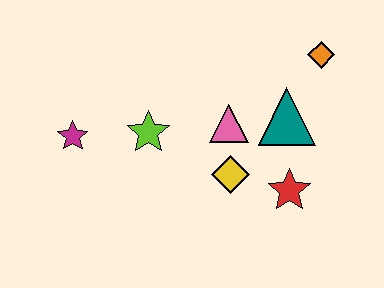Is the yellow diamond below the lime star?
Yes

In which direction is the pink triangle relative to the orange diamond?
The pink triangle is to the left of the orange diamond.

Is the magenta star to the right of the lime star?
No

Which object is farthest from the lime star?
The orange diamond is farthest from the lime star.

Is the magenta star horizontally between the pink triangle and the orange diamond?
No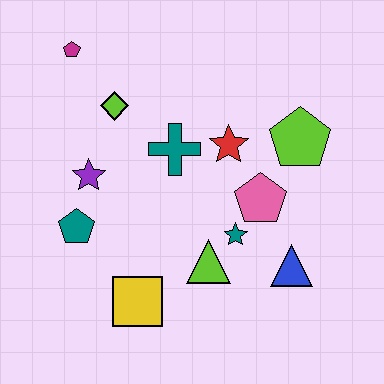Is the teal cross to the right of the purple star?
Yes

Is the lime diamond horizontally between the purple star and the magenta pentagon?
No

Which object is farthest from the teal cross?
The blue triangle is farthest from the teal cross.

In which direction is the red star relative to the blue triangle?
The red star is above the blue triangle.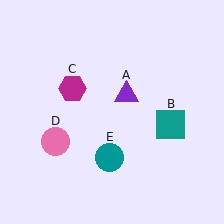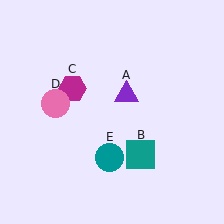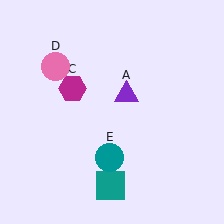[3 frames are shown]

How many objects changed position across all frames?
2 objects changed position: teal square (object B), pink circle (object D).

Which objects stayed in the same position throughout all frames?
Purple triangle (object A) and magenta hexagon (object C) and teal circle (object E) remained stationary.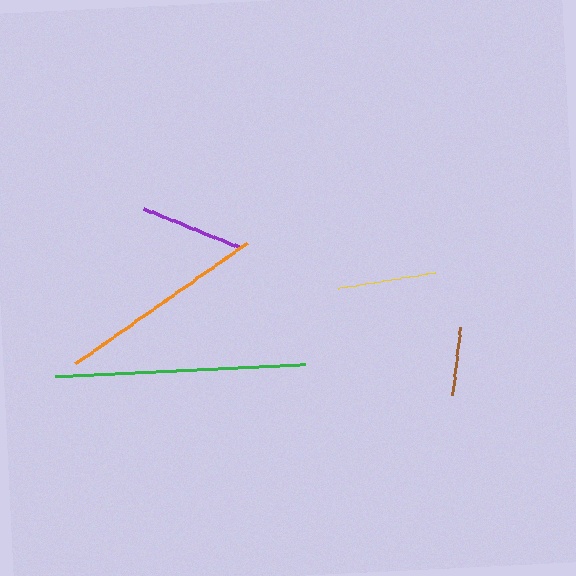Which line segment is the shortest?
The brown line is the shortest at approximately 68 pixels.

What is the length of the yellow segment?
The yellow segment is approximately 98 pixels long.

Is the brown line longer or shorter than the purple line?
The purple line is longer than the brown line.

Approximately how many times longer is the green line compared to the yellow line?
The green line is approximately 2.5 times the length of the yellow line.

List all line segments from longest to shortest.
From longest to shortest: green, orange, purple, yellow, brown.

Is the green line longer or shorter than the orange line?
The green line is longer than the orange line.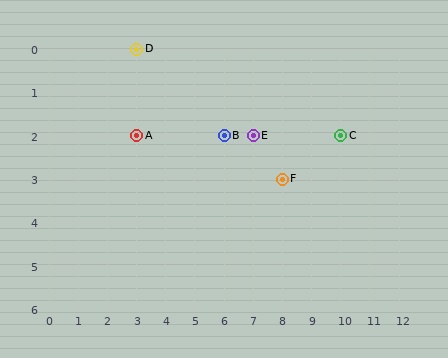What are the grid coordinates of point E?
Point E is at grid coordinates (7, 2).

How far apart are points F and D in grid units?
Points F and D are 5 columns and 3 rows apart (about 5.8 grid units diagonally).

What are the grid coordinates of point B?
Point B is at grid coordinates (6, 2).